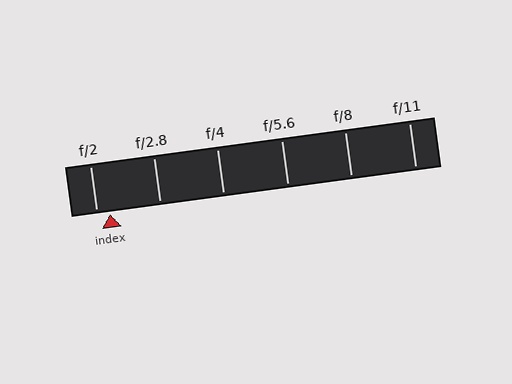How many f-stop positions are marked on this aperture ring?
There are 6 f-stop positions marked.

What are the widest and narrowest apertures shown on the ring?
The widest aperture shown is f/2 and the narrowest is f/11.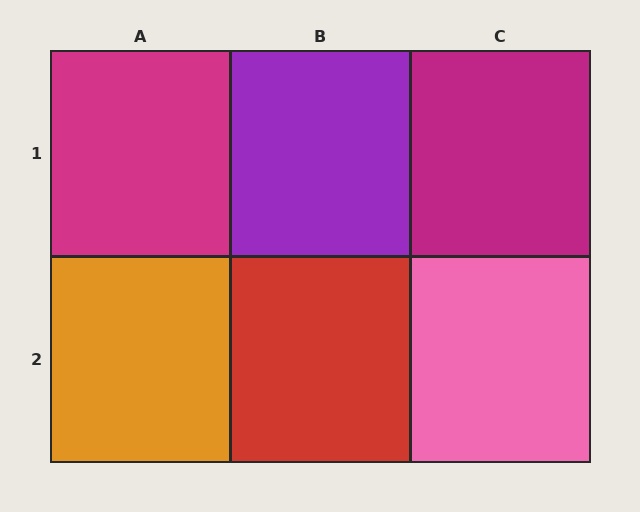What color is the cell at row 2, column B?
Red.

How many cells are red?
1 cell is red.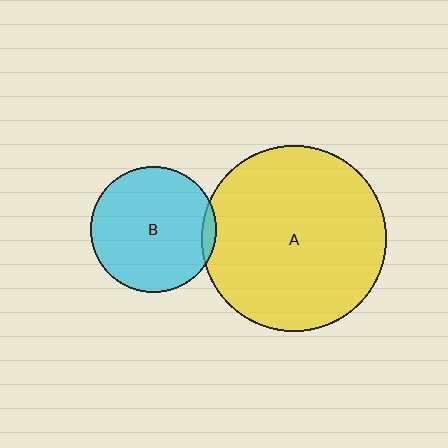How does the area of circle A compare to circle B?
Approximately 2.2 times.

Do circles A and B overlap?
Yes.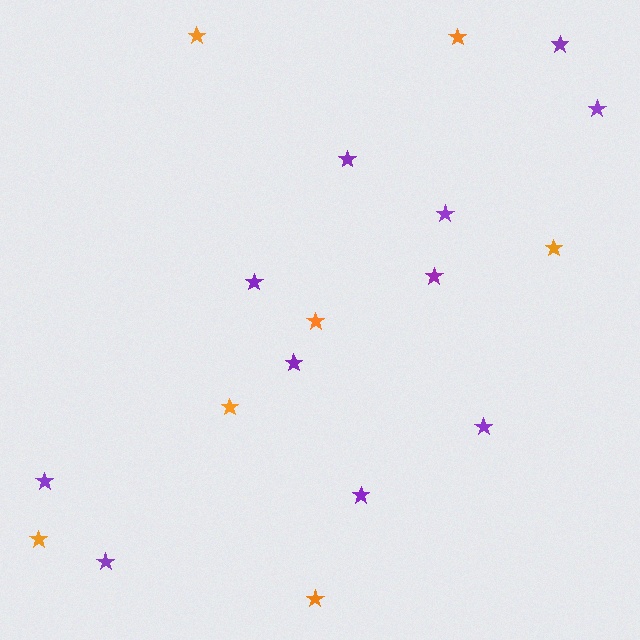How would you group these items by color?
There are 2 groups: one group of purple stars (11) and one group of orange stars (7).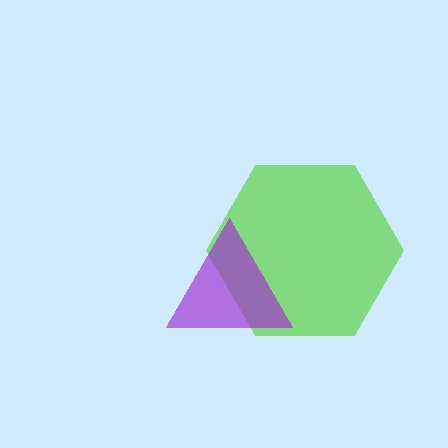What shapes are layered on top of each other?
The layered shapes are: a lime hexagon, a purple triangle.